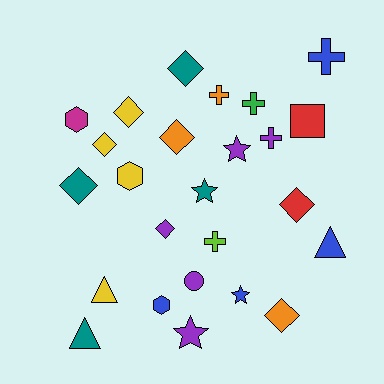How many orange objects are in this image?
There are 3 orange objects.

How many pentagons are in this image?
There are no pentagons.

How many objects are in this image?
There are 25 objects.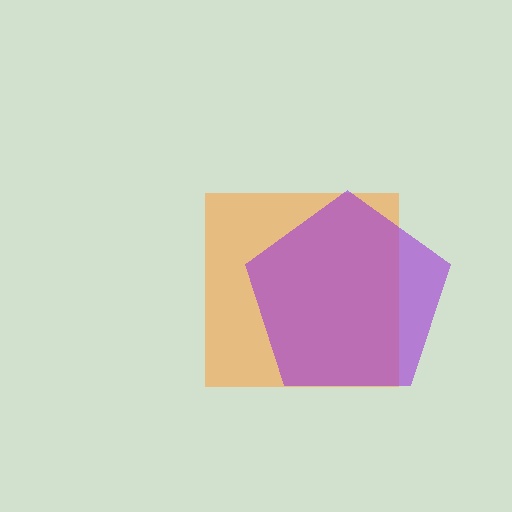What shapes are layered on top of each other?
The layered shapes are: an orange square, a purple pentagon.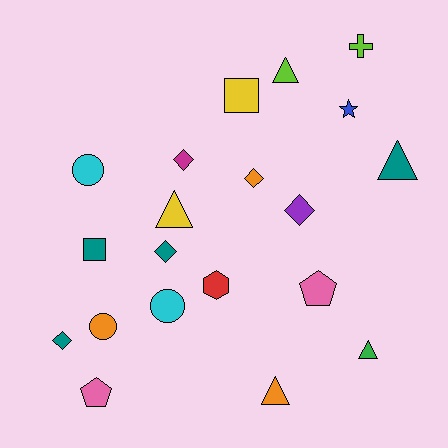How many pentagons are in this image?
There are 2 pentagons.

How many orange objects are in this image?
There are 3 orange objects.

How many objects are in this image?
There are 20 objects.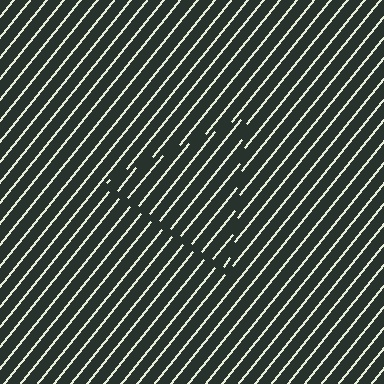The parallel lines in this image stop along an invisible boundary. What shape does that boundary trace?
An illusory triangle. The interior of the shape contains the same grating, shifted by half a period — the contour is defined by the phase discontinuity where line-ends from the inner and outer gratings abut.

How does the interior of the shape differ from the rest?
The interior of the shape contains the same grating, shifted by half a period — the contour is defined by the phase discontinuity where line-ends from the inner and outer gratings abut.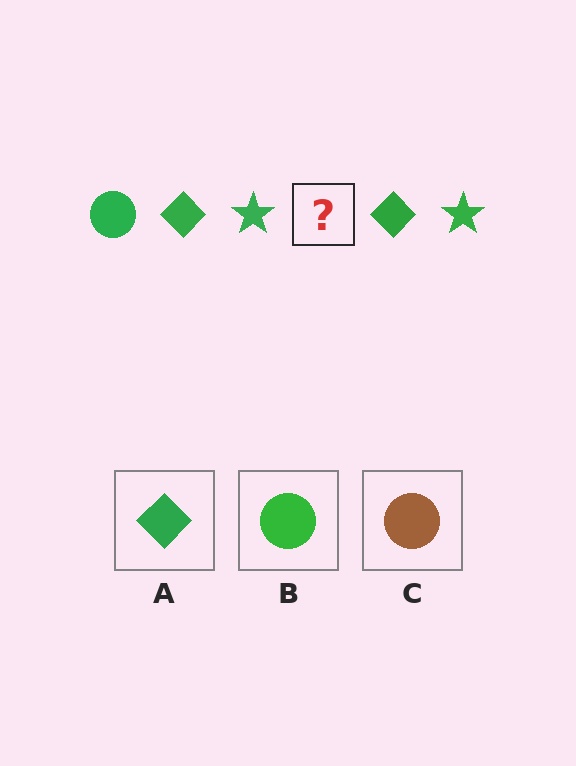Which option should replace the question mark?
Option B.